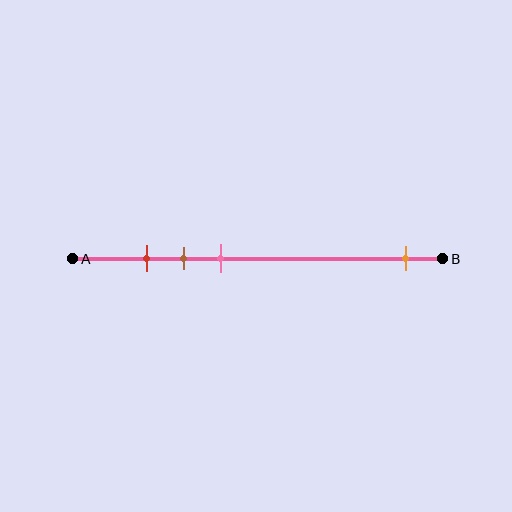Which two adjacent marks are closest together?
The red and brown marks are the closest adjacent pair.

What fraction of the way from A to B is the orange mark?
The orange mark is approximately 90% (0.9) of the way from A to B.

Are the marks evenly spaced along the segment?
No, the marks are not evenly spaced.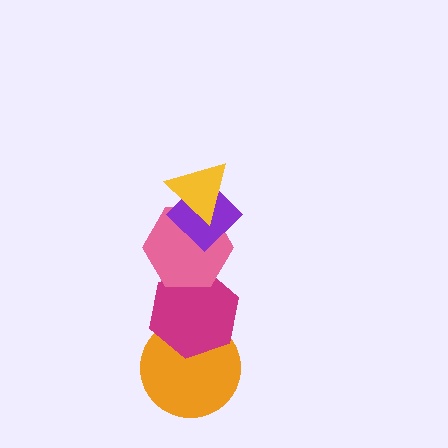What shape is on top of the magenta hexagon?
The pink hexagon is on top of the magenta hexagon.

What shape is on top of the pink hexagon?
The purple diamond is on top of the pink hexagon.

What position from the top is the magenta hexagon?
The magenta hexagon is 4th from the top.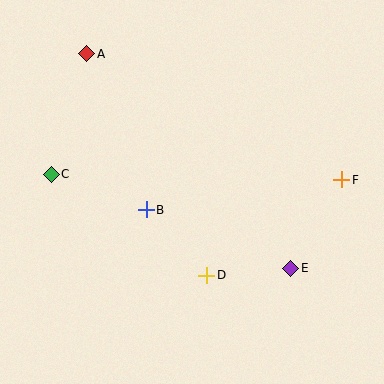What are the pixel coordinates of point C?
Point C is at (51, 174).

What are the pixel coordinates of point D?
Point D is at (207, 275).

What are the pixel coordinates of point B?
Point B is at (146, 210).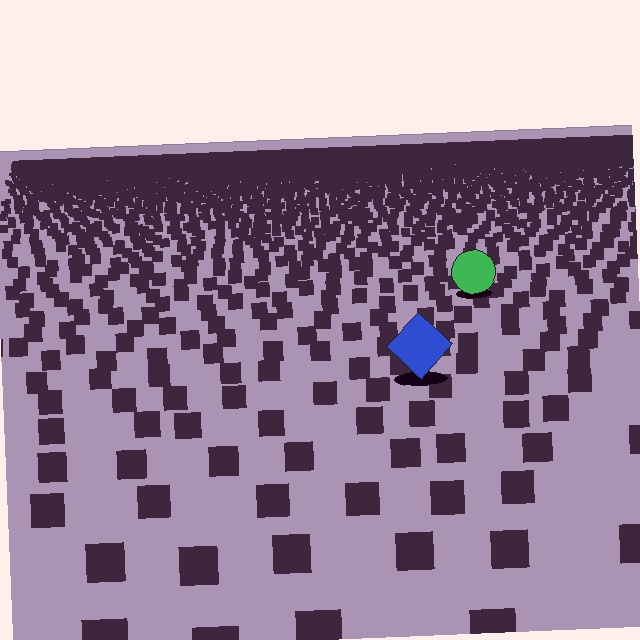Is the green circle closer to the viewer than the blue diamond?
No. The blue diamond is closer — you can tell from the texture gradient: the ground texture is coarser near it.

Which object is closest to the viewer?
The blue diamond is closest. The texture marks near it are larger and more spread out.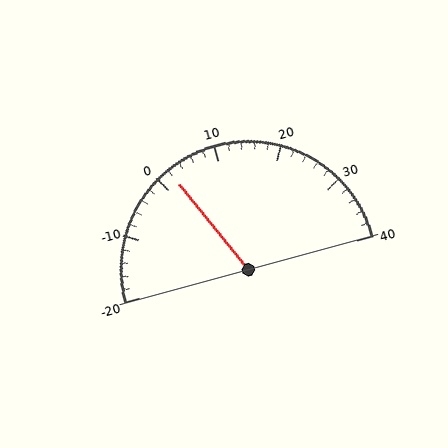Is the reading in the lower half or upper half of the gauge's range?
The reading is in the lower half of the range (-20 to 40).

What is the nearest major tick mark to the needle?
The nearest major tick mark is 0.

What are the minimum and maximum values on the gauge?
The gauge ranges from -20 to 40.